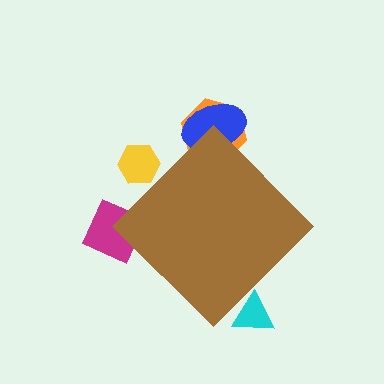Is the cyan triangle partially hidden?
Yes, the cyan triangle is partially hidden behind the brown diamond.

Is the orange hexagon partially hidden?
Yes, the orange hexagon is partially hidden behind the brown diamond.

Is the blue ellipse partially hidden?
Yes, the blue ellipse is partially hidden behind the brown diamond.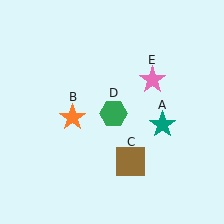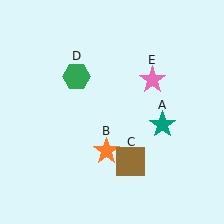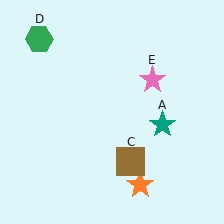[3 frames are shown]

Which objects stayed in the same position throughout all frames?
Teal star (object A) and brown square (object C) and pink star (object E) remained stationary.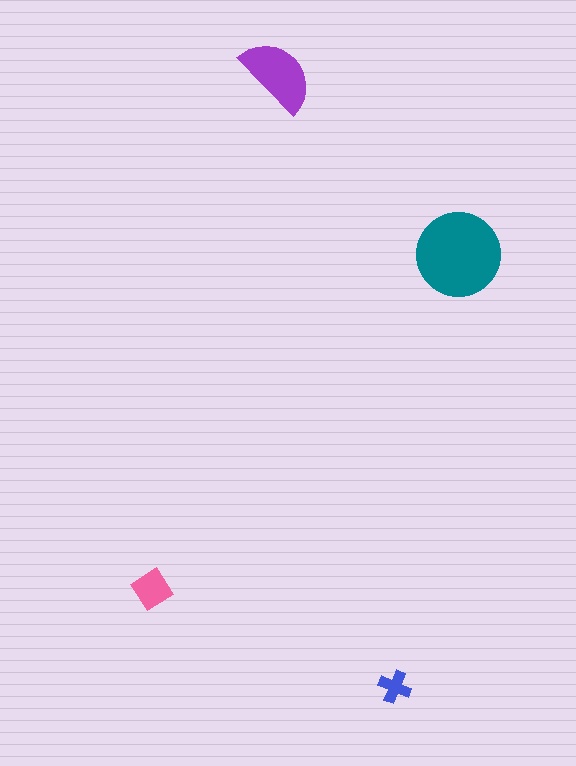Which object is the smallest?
The blue cross.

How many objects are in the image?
There are 4 objects in the image.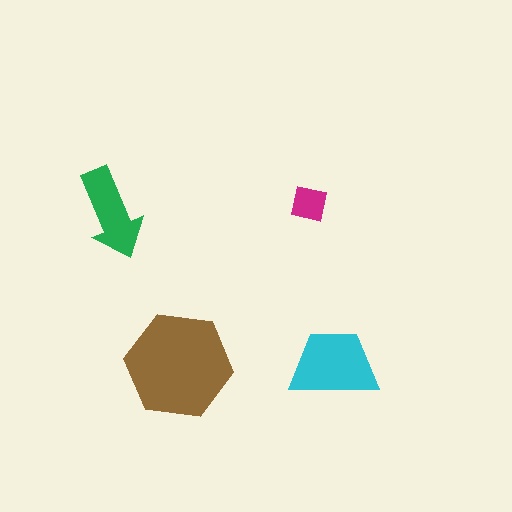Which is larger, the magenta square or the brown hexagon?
The brown hexagon.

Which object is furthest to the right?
The cyan trapezoid is rightmost.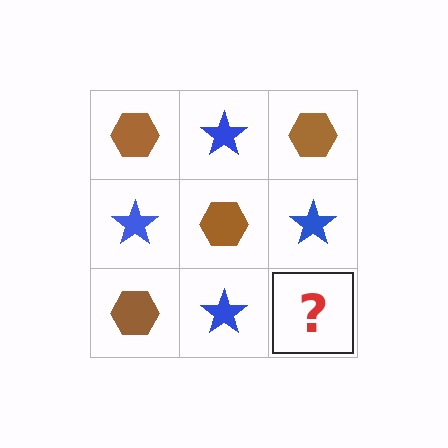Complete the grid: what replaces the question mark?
The question mark should be replaced with a brown hexagon.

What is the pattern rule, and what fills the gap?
The rule is that it alternates brown hexagon and blue star in a checkerboard pattern. The gap should be filled with a brown hexagon.